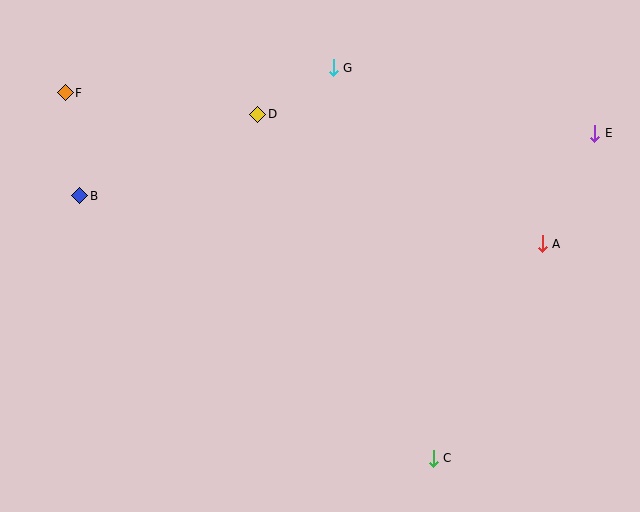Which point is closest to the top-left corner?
Point F is closest to the top-left corner.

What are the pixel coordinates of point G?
Point G is at (333, 68).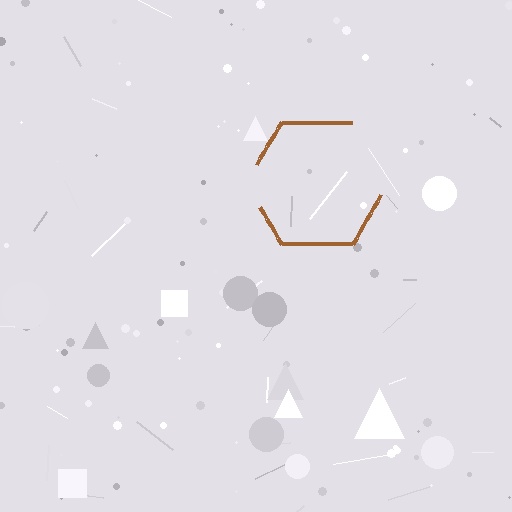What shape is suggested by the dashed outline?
The dashed outline suggests a hexagon.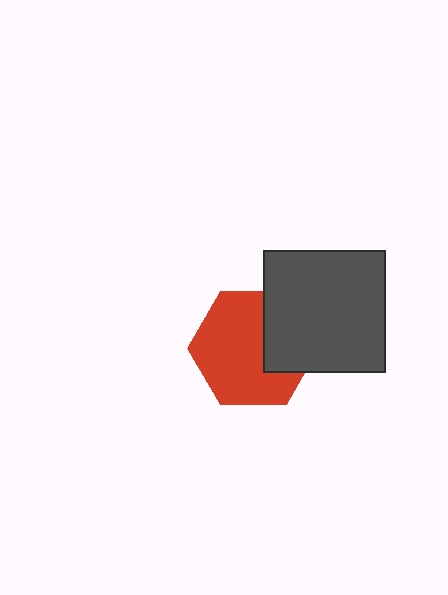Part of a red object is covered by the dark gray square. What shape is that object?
It is a hexagon.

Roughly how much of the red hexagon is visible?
Most of it is visible (roughly 69%).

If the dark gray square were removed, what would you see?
You would see the complete red hexagon.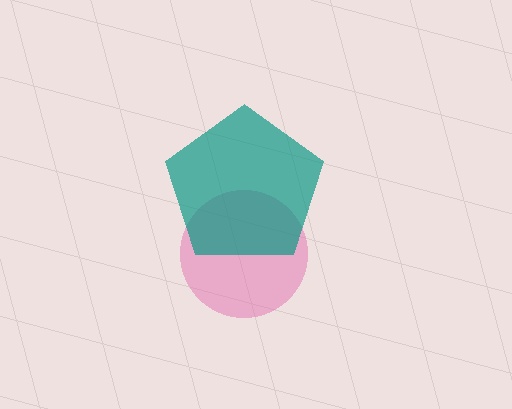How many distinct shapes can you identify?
There are 2 distinct shapes: a pink circle, a teal pentagon.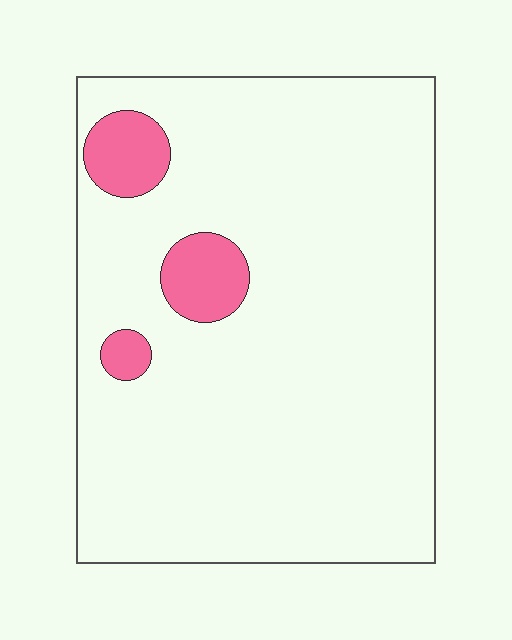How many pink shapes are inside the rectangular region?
3.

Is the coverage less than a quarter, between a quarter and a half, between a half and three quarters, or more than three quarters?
Less than a quarter.